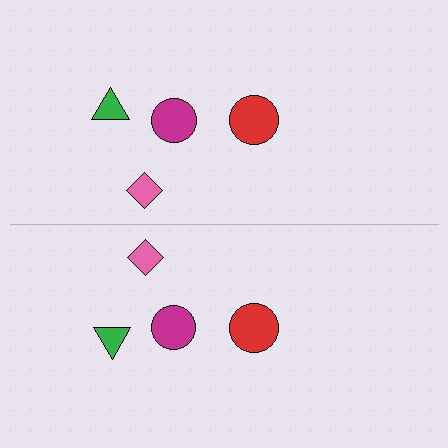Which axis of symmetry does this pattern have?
The pattern has a horizontal axis of symmetry running through the center of the image.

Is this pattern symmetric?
Yes, this pattern has bilateral (reflection) symmetry.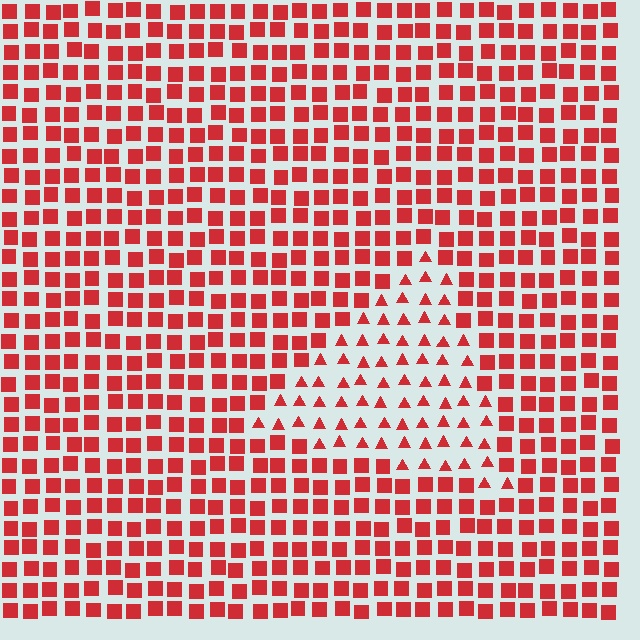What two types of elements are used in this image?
The image uses triangles inside the triangle region and squares outside it.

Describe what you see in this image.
The image is filled with small red elements arranged in a uniform grid. A triangle-shaped region contains triangles, while the surrounding area contains squares. The boundary is defined purely by the change in element shape.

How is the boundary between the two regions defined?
The boundary is defined by a change in element shape: triangles inside vs. squares outside. All elements share the same color and spacing.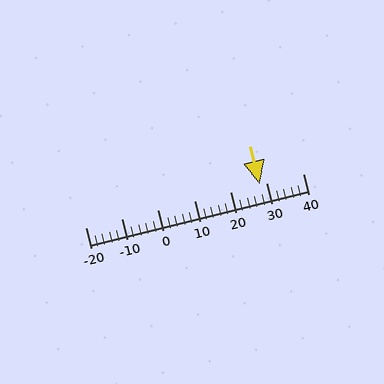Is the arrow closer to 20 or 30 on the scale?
The arrow is closer to 30.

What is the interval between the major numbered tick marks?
The major tick marks are spaced 10 units apart.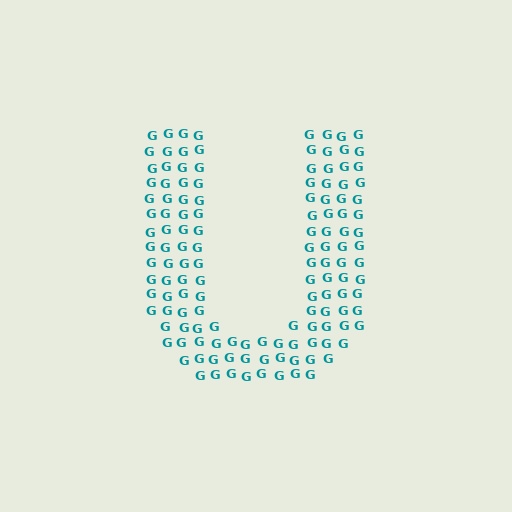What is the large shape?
The large shape is the letter U.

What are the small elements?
The small elements are letter G's.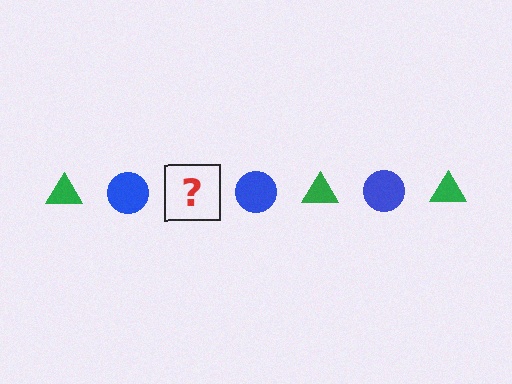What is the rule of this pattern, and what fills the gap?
The rule is that the pattern alternates between green triangle and blue circle. The gap should be filled with a green triangle.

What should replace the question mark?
The question mark should be replaced with a green triangle.